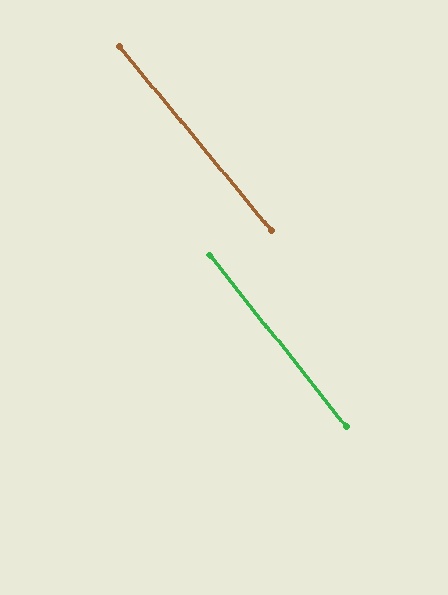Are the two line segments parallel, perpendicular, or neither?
Parallel — their directions differ by only 1.1°.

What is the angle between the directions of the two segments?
Approximately 1 degree.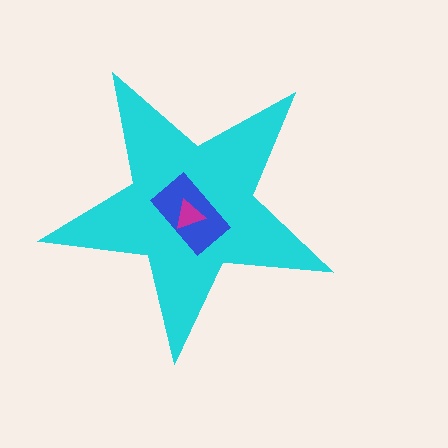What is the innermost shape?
The magenta triangle.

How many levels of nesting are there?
3.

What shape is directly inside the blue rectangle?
The magenta triangle.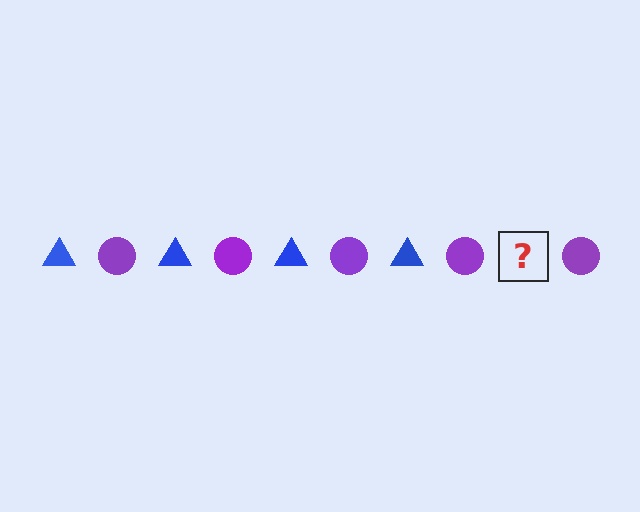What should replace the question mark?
The question mark should be replaced with a blue triangle.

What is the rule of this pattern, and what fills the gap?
The rule is that the pattern alternates between blue triangle and purple circle. The gap should be filled with a blue triangle.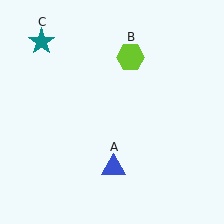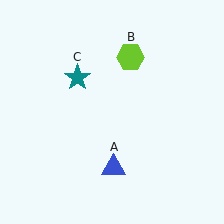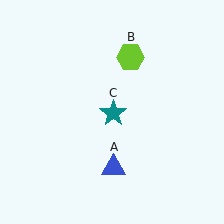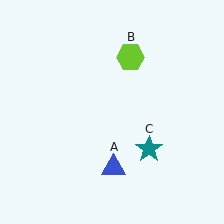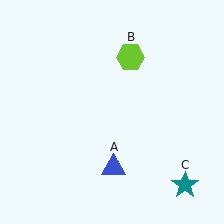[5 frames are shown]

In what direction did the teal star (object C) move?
The teal star (object C) moved down and to the right.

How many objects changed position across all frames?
1 object changed position: teal star (object C).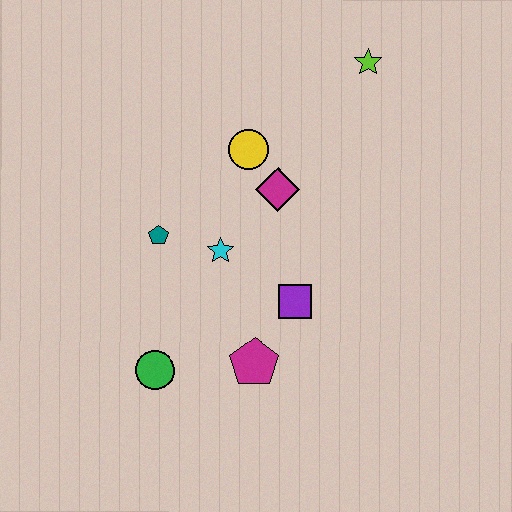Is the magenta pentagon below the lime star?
Yes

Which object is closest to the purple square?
The magenta pentagon is closest to the purple square.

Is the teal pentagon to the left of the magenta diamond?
Yes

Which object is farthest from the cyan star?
The lime star is farthest from the cyan star.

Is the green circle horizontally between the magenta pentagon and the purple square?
No